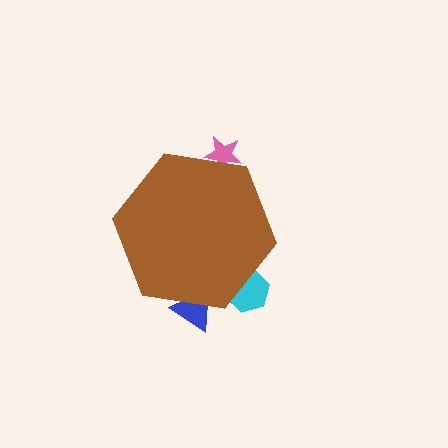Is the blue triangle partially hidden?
Yes, the blue triangle is partially hidden behind the brown hexagon.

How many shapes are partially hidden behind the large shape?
3 shapes are partially hidden.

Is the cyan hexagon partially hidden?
Yes, the cyan hexagon is partially hidden behind the brown hexagon.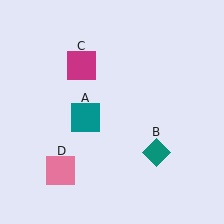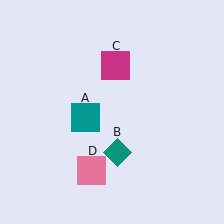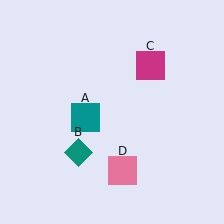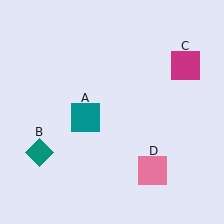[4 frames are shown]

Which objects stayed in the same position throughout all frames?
Teal square (object A) remained stationary.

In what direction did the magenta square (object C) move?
The magenta square (object C) moved right.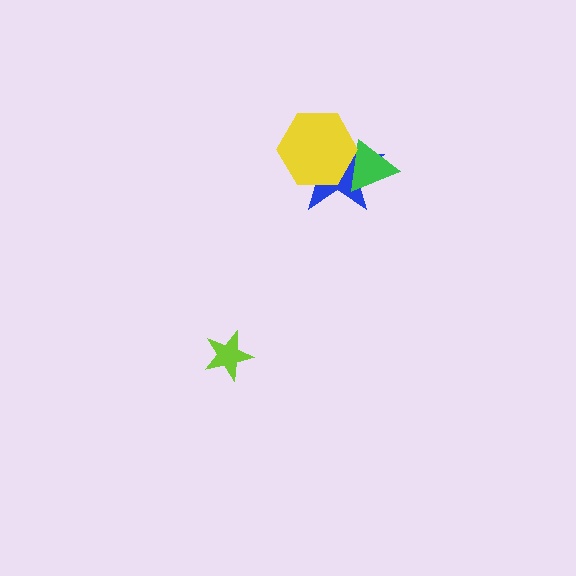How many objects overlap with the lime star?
0 objects overlap with the lime star.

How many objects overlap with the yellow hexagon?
2 objects overlap with the yellow hexagon.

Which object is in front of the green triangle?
The yellow hexagon is in front of the green triangle.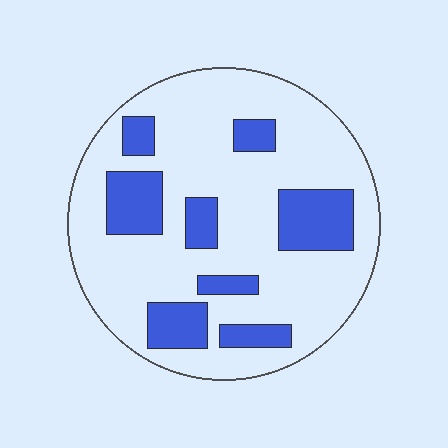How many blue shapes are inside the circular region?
8.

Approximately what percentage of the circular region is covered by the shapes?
Approximately 25%.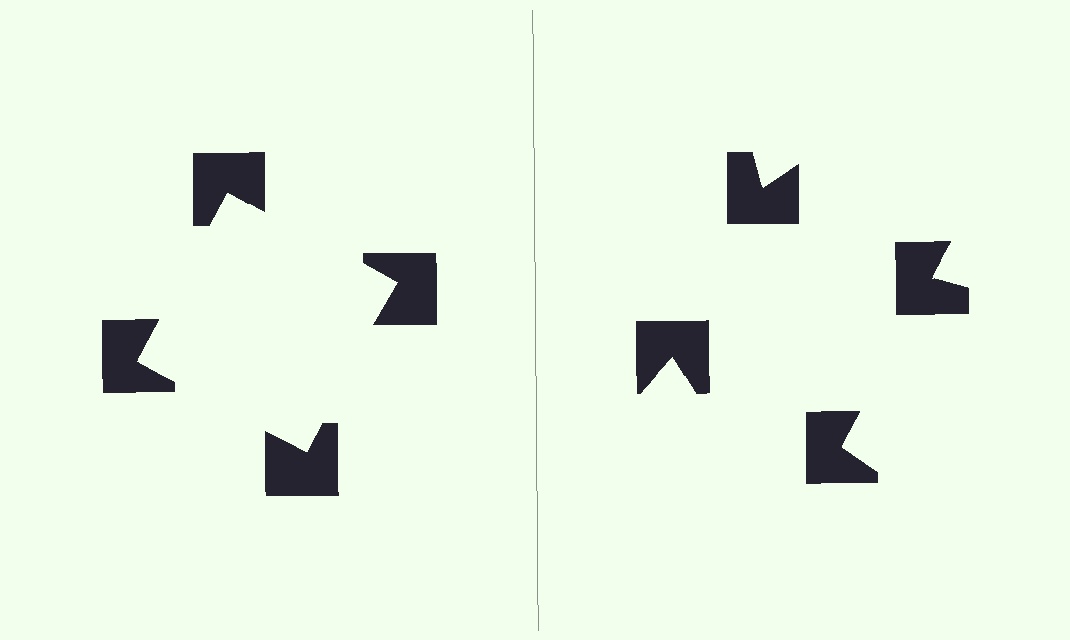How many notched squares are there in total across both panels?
8 — 4 on each side.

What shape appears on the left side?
An illusory square.